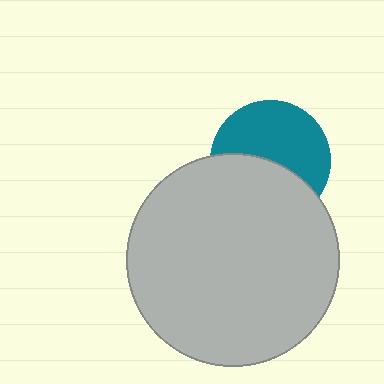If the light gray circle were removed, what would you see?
You would see the complete teal circle.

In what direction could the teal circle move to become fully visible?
The teal circle could move up. That would shift it out from behind the light gray circle entirely.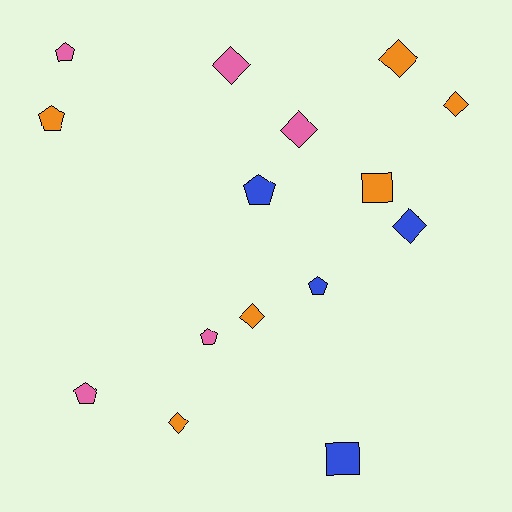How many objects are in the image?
There are 15 objects.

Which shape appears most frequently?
Diamond, with 7 objects.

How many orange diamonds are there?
There are 4 orange diamonds.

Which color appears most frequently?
Orange, with 6 objects.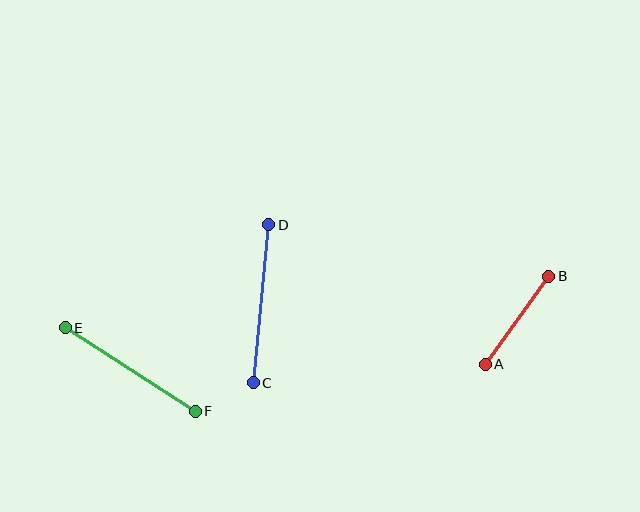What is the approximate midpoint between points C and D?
The midpoint is at approximately (261, 304) pixels.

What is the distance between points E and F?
The distance is approximately 154 pixels.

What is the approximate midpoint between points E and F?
The midpoint is at approximately (130, 369) pixels.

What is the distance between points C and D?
The distance is approximately 158 pixels.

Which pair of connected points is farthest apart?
Points C and D are farthest apart.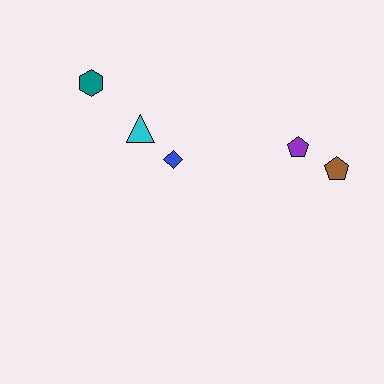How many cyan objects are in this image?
There is 1 cyan object.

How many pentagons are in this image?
There are 2 pentagons.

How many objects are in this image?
There are 5 objects.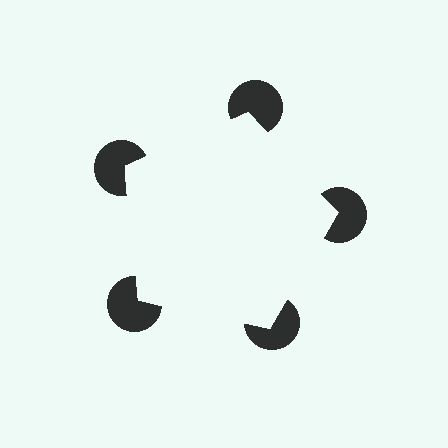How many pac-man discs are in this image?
There are 5 — one at each vertex of the illusory pentagon.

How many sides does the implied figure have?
5 sides.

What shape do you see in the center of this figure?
An illusory pentagon — its edges are inferred from the aligned wedge cuts in the pac-man discs, not physically drawn.